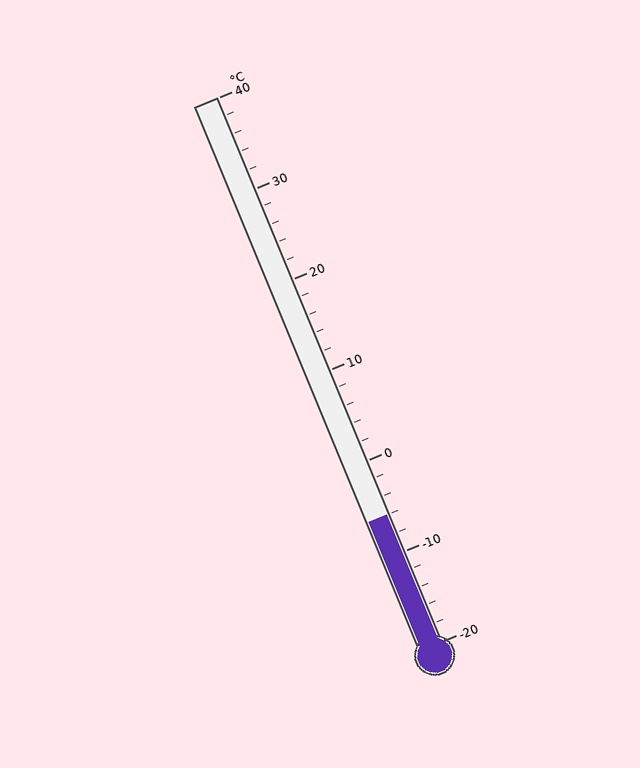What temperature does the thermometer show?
The thermometer shows approximately -6°C.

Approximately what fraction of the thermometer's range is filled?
The thermometer is filled to approximately 25% of its range.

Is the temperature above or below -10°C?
The temperature is above -10°C.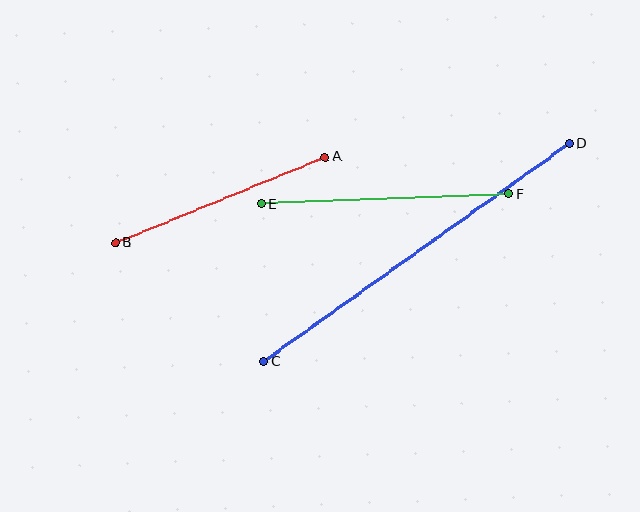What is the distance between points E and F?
The distance is approximately 248 pixels.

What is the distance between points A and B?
The distance is approximately 226 pixels.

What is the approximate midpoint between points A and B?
The midpoint is at approximately (220, 200) pixels.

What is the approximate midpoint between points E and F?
The midpoint is at approximately (385, 199) pixels.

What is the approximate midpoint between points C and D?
The midpoint is at approximately (417, 252) pixels.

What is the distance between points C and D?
The distance is approximately 375 pixels.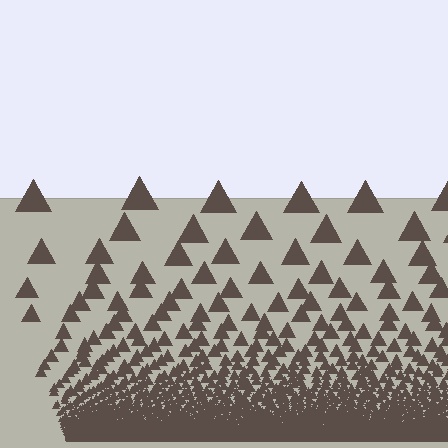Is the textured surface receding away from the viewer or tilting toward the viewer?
The surface appears to tilt toward the viewer. Texture elements get larger and sparser toward the top.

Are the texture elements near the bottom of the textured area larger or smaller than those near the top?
Smaller. The gradient is inverted — elements near the bottom are smaller and denser.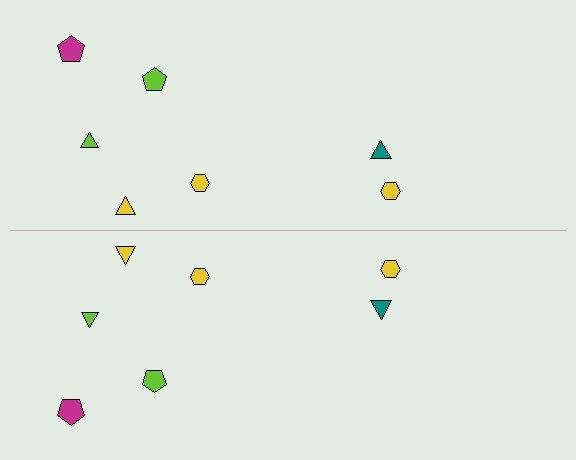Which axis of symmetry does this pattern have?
The pattern has a horizontal axis of symmetry running through the center of the image.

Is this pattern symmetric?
Yes, this pattern has bilateral (reflection) symmetry.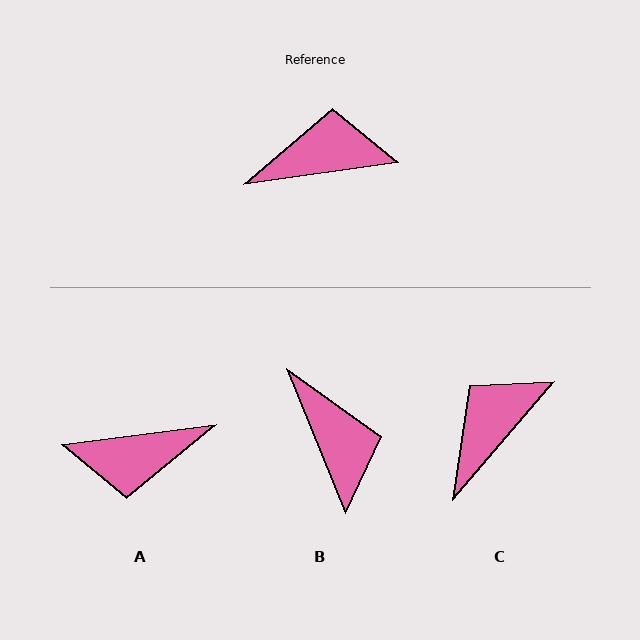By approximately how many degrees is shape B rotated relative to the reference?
Approximately 76 degrees clockwise.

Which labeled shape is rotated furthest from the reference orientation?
A, about 179 degrees away.